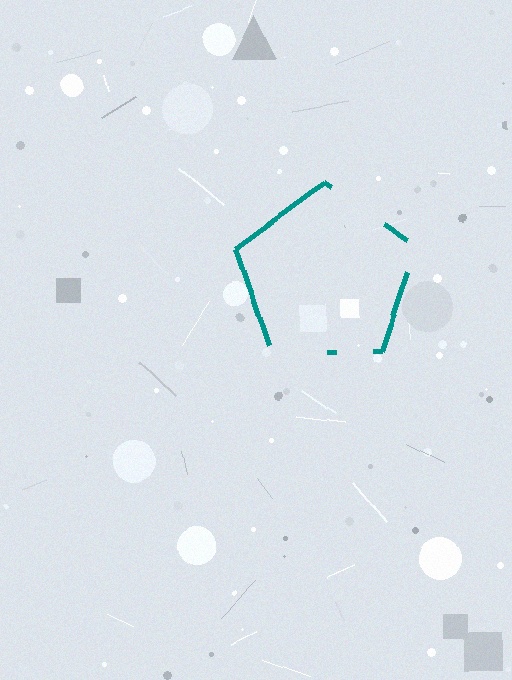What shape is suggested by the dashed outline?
The dashed outline suggests a pentagon.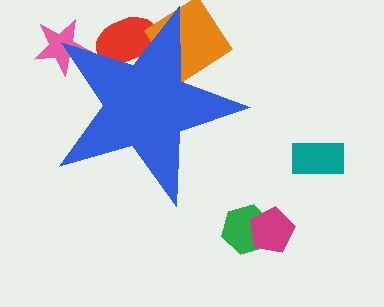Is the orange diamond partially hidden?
Yes, the orange diamond is partially hidden behind the blue star.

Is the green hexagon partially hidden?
No, the green hexagon is fully visible.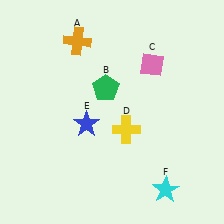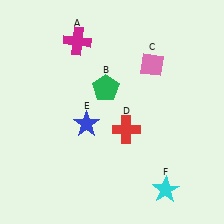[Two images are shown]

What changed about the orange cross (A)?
In Image 1, A is orange. In Image 2, it changed to magenta.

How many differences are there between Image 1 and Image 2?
There are 2 differences between the two images.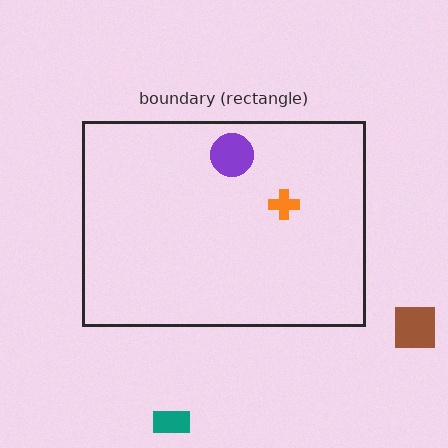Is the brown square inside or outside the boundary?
Outside.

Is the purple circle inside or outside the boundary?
Inside.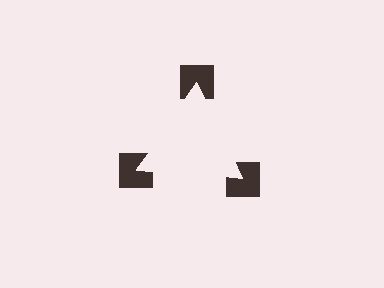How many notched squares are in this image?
There are 3 — one at each vertex of the illusory triangle.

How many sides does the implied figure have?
3 sides.